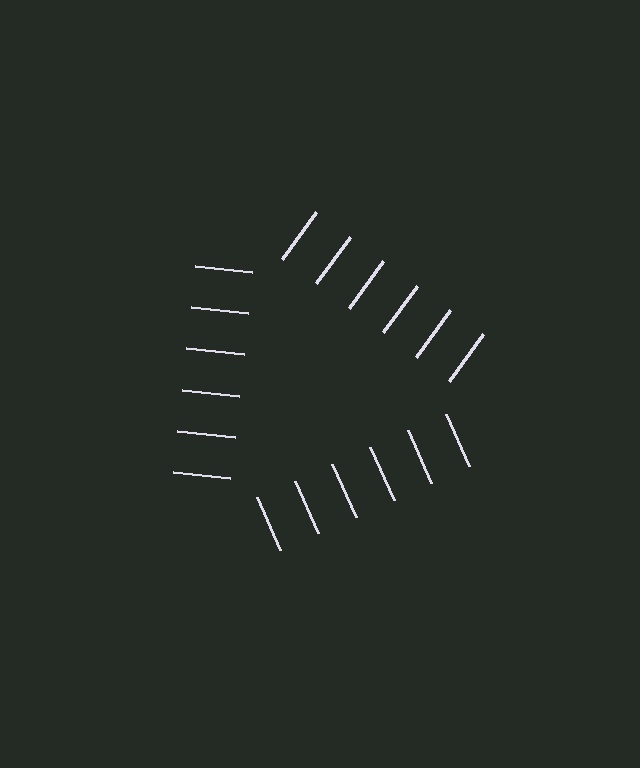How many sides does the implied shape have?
3 sides — the line-ends trace a triangle.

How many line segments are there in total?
18 — 6 along each of the 3 edges.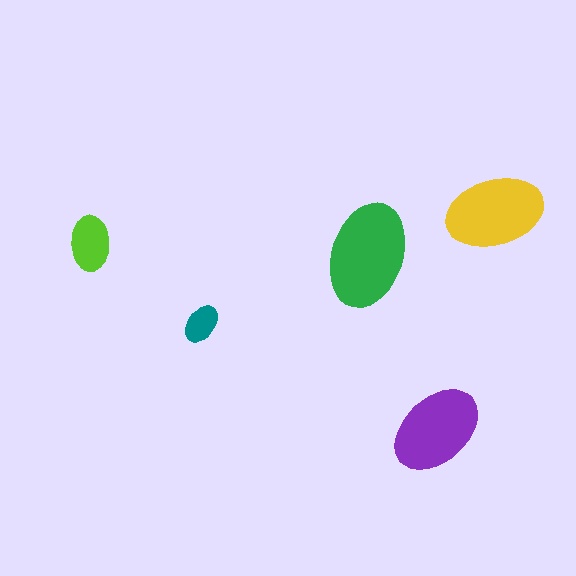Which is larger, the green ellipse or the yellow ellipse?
The green one.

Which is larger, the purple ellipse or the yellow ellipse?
The yellow one.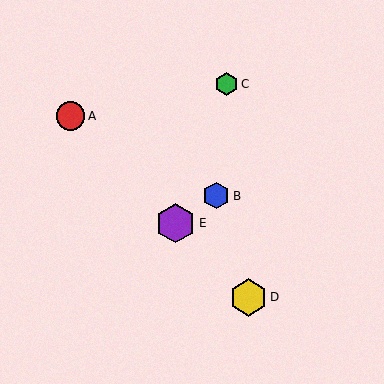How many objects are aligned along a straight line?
3 objects (A, D, E) are aligned along a straight line.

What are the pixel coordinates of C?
Object C is at (227, 84).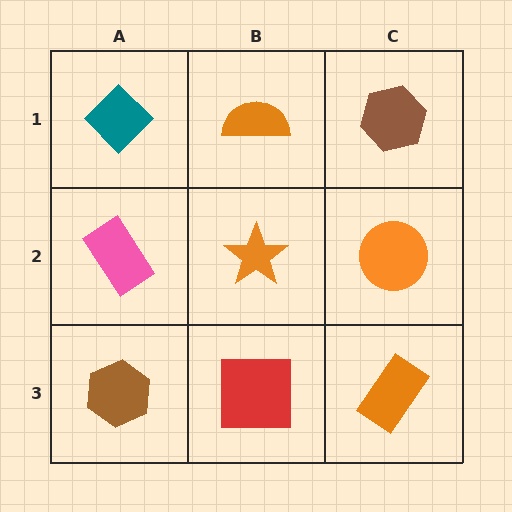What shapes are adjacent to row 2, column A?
A teal diamond (row 1, column A), a brown hexagon (row 3, column A), an orange star (row 2, column B).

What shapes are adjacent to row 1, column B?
An orange star (row 2, column B), a teal diamond (row 1, column A), a brown hexagon (row 1, column C).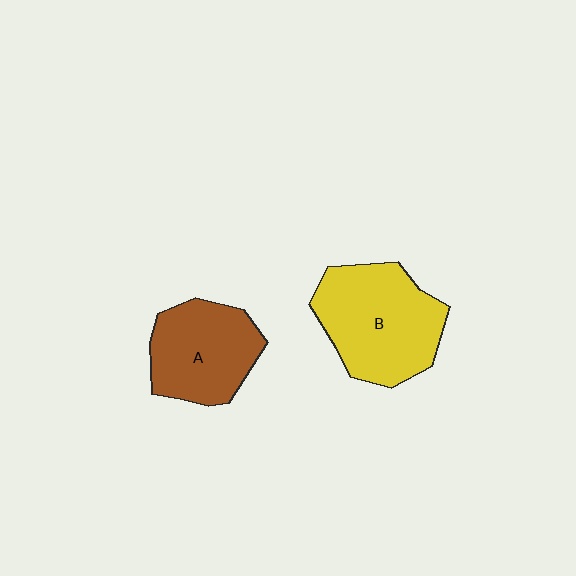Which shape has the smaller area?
Shape A (brown).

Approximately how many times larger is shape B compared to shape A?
Approximately 1.3 times.